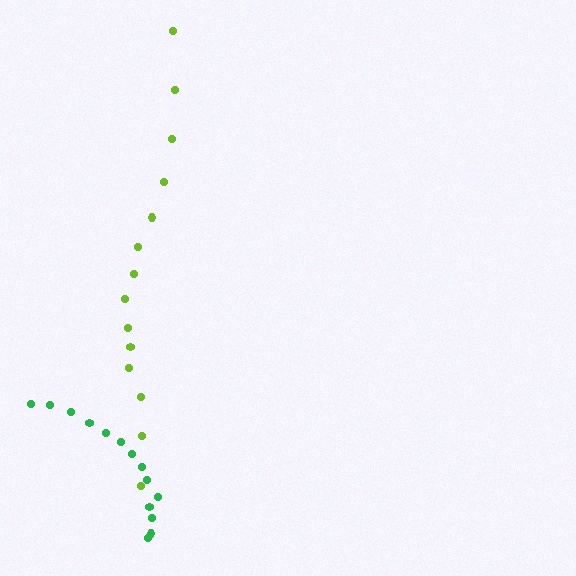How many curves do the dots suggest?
There are 2 distinct paths.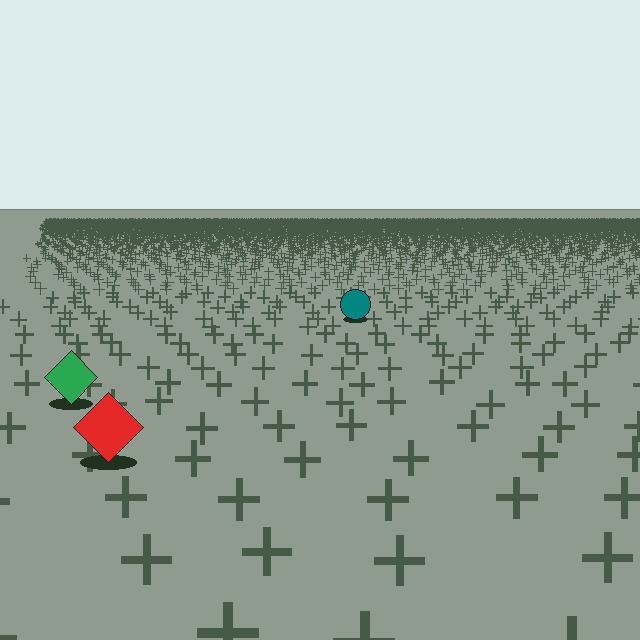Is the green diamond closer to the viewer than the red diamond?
No. The red diamond is closer — you can tell from the texture gradient: the ground texture is coarser near it.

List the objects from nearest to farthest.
From nearest to farthest: the red diamond, the green diamond, the teal circle.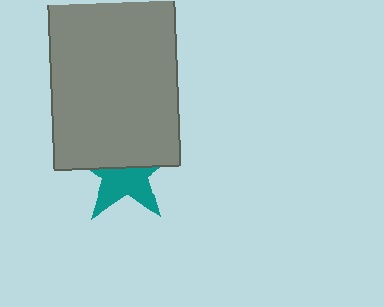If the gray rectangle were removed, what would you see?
You would see the complete teal star.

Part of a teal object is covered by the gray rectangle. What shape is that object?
It is a star.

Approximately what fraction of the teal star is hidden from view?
Roughly 50% of the teal star is hidden behind the gray rectangle.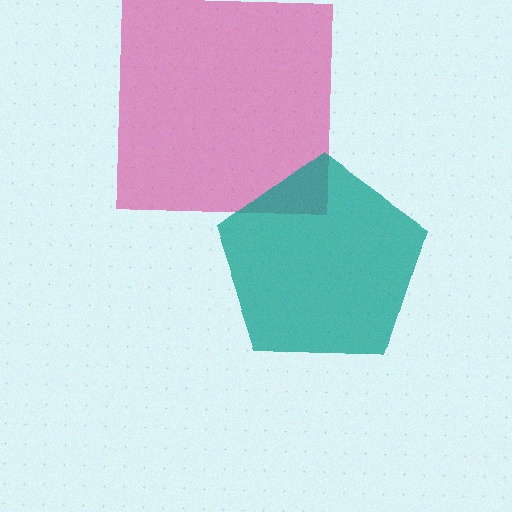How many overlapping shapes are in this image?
There are 2 overlapping shapes in the image.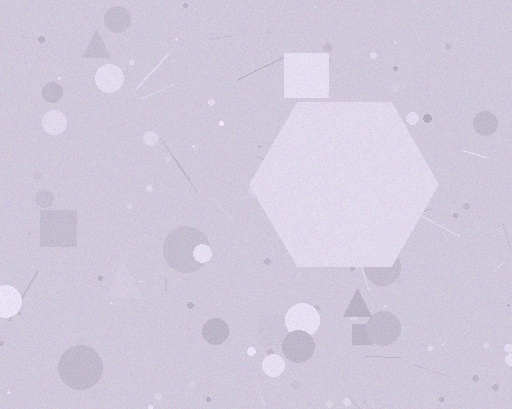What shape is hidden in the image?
A hexagon is hidden in the image.